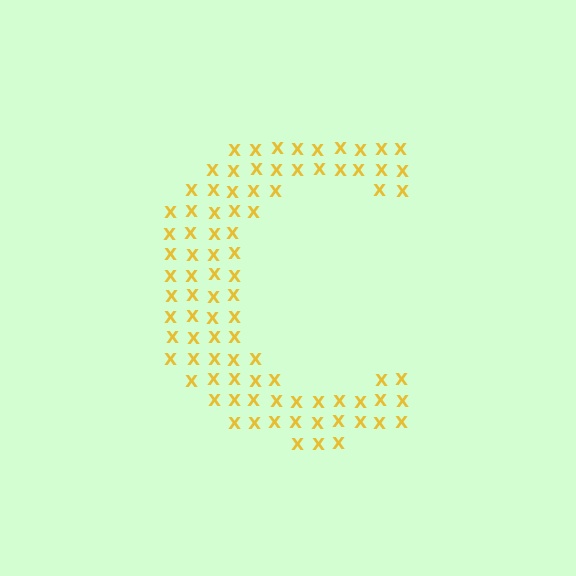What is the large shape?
The large shape is the letter C.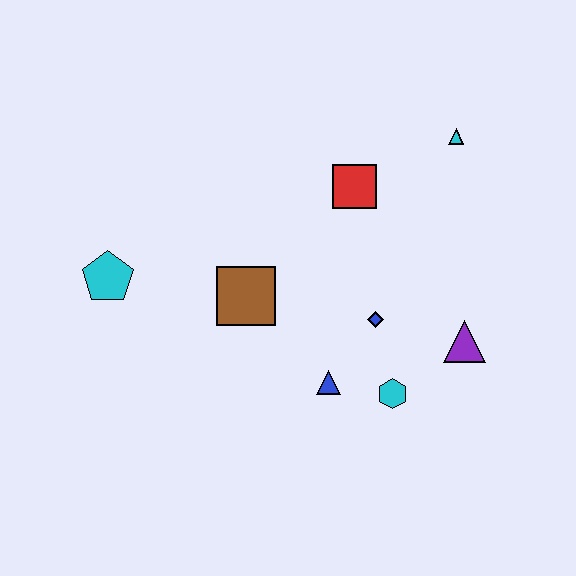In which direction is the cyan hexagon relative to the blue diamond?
The cyan hexagon is below the blue diamond.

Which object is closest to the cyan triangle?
The red square is closest to the cyan triangle.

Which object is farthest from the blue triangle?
The cyan triangle is farthest from the blue triangle.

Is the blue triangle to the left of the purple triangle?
Yes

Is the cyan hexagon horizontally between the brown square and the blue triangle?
No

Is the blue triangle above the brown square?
No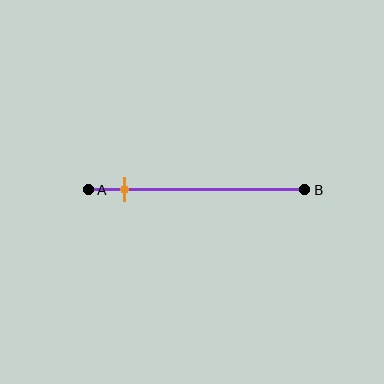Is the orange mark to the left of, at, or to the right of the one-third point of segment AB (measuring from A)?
The orange mark is to the left of the one-third point of segment AB.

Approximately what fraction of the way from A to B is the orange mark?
The orange mark is approximately 15% of the way from A to B.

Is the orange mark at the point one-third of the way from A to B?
No, the mark is at about 15% from A, not at the 33% one-third point.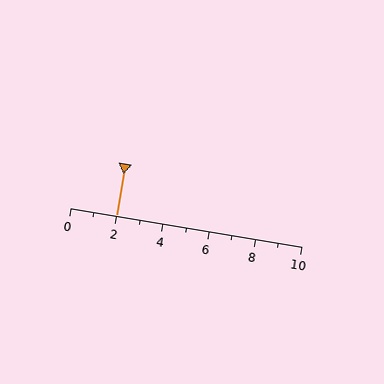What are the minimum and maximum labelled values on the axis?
The axis runs from 0 to 10.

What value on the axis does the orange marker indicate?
The marker indicates approximately 2.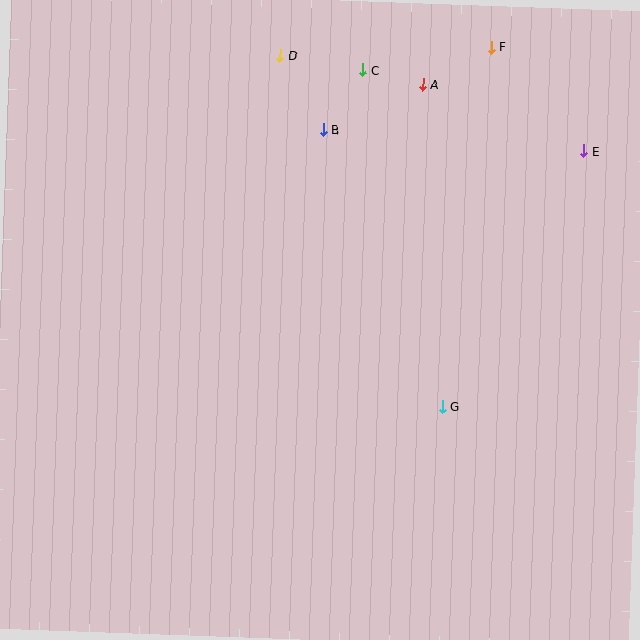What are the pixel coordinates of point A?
Point A is at (423, 84).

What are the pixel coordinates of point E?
Point E is at (584, 151).